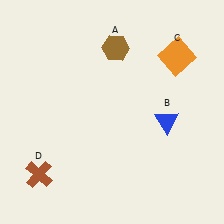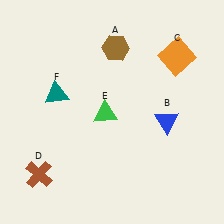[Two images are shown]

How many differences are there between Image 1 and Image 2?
There are 2 differences between the two images.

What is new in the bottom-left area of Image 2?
A green triangle (E) was added in the bottom-left area of Image 2.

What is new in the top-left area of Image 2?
A teal triangle (F) was added in the top-left area of Image 2.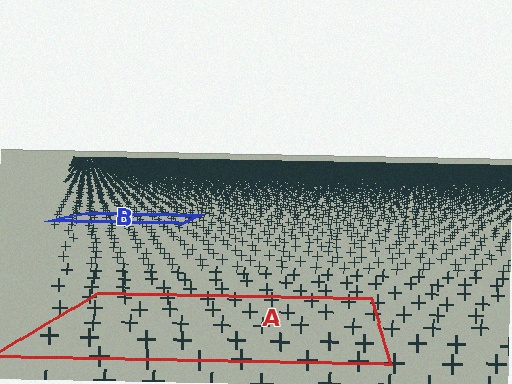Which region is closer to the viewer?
Region A is closer. The texture elements there are larger and more spread out.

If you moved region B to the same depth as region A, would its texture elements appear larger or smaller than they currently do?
They would appear larger. At a closer depth, the same texture elements are projected at a bigger on-screen size.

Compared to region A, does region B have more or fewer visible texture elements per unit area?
Region B has more texture elements per unit area — they are packed more densely because it is farther away.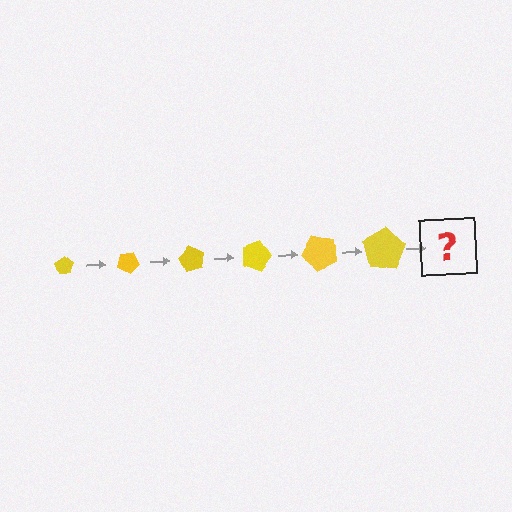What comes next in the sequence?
The next element should be a pentagon, larger than the previous one and rotated 180 degrees from the start.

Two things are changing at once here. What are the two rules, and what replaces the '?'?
The two rules are that the pentagon grows larger each step and it rotates 30 degrees each step. The '?' should be a pentagon, larger than the previous one and rotated 180 degrees from the start.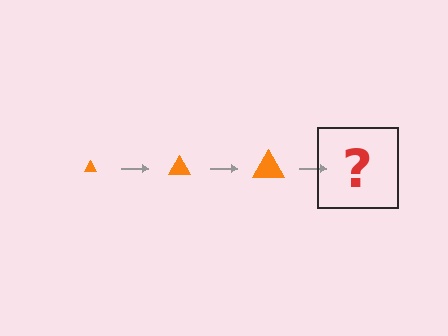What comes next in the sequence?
The next element should be an orange triangle, larger than the previous one.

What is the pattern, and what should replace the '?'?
The pattern is that the triangle gets progressively larger each step. The '?' should be an orange triangle, larger than the previous one.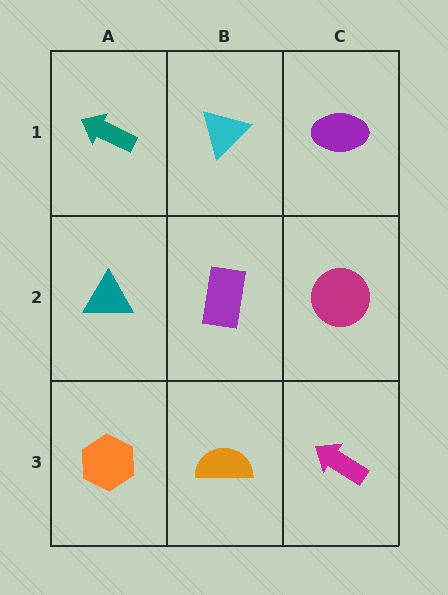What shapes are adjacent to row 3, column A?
A teal triangle (row 2, column A), an orange semicircle (row 3, column B).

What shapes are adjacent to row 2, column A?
A teal arrow (row 1, column A), an orange hexagon (row 3, column A), a purple rectangle (row 2, column B).